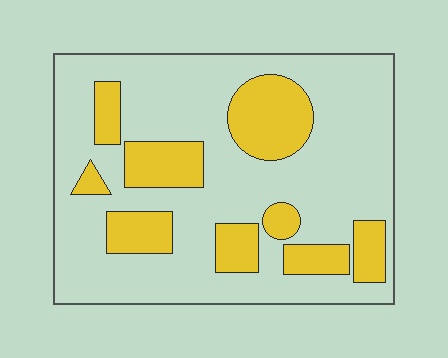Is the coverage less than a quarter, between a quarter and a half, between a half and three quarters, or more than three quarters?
Between a quarter and a half.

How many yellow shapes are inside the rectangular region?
9.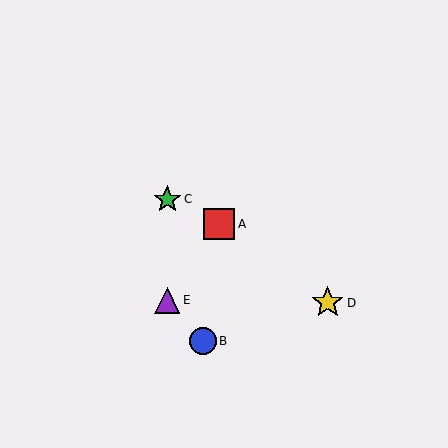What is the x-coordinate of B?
Object B is at x≈203.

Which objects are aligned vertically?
Objects C, E are aligned vertically.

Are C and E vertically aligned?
Yes, both are at x≈167.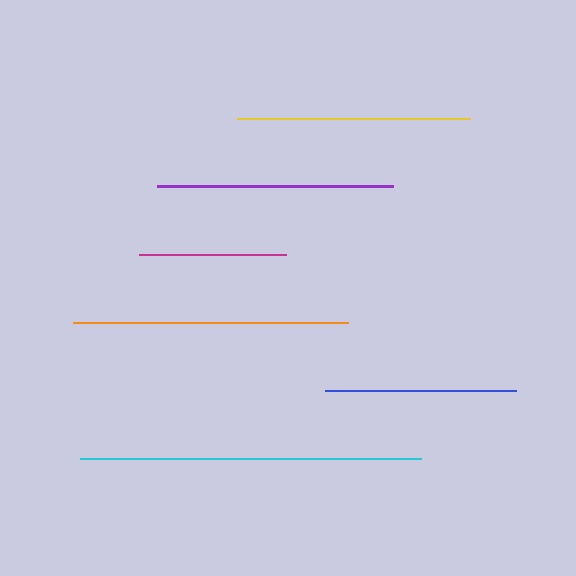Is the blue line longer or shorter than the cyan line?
The cyan line is longer than the blue line.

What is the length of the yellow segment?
The yellow segment is approximately 234 pixels long.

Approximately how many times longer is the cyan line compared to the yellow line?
The cyan line is approximately 1.5 times the length of the yellow line.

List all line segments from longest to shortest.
From longest to shortest: cyan, orange, purple, yellow, blue, magenta.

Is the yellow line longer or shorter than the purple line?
The purple line is longer than the yellow line.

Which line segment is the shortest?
The magenta line is the shortest at approximately 147 pixels.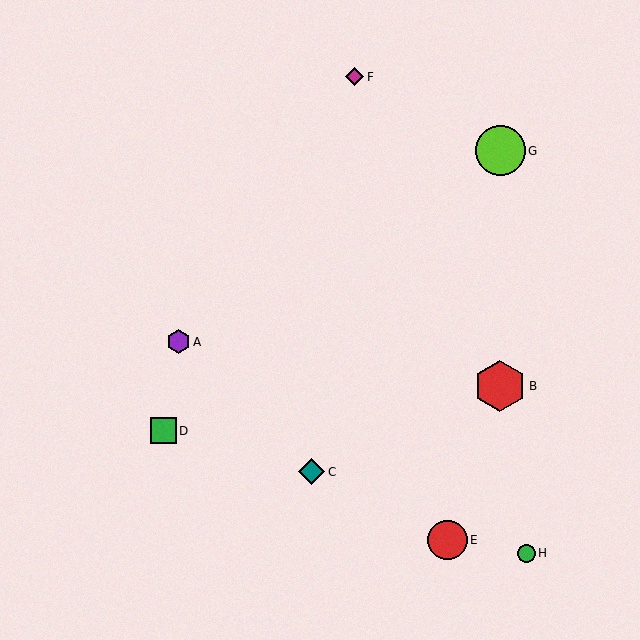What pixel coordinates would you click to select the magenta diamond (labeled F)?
Click at (355, 77) to select the magenta diamond F.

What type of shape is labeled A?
Shape A is a purple hexagon.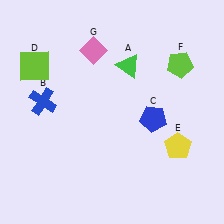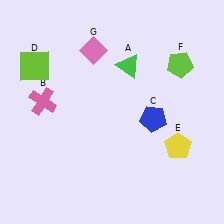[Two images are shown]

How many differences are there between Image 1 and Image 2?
There is 1 difference between the two images.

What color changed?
The cross (B) changed from blue in Image 1 to pink in Image 2.